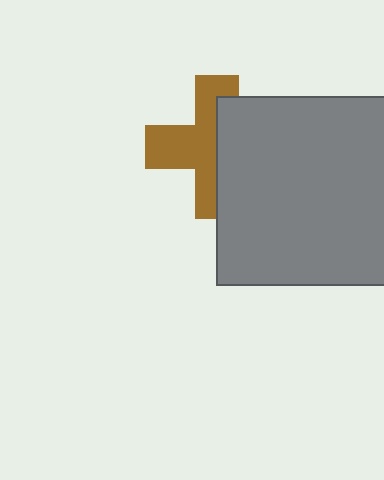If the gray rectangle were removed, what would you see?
You would see the complete brown cross.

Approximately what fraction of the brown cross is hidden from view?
Roughly 48% of the brown cross is hidden behind the gray rectangle.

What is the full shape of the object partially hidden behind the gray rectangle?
The partially hidden object is a brown cross.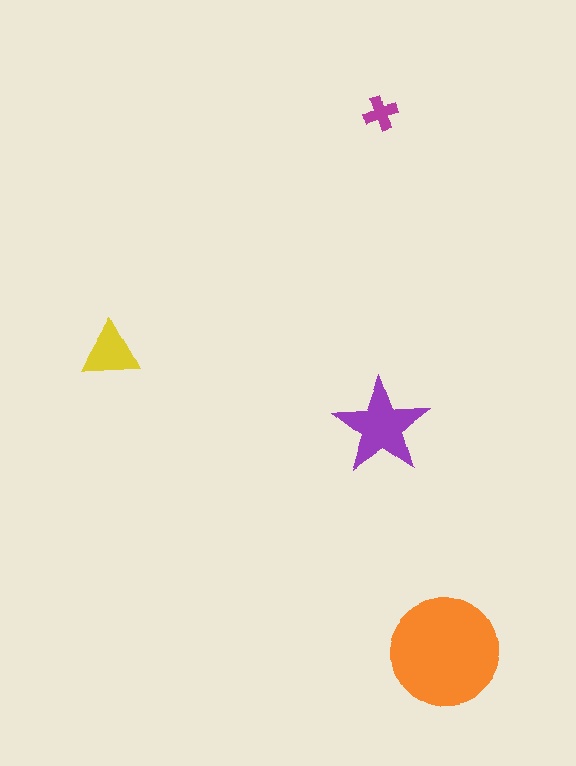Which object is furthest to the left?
The yellow triangle is leftmost.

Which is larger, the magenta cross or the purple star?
The purple star.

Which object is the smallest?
The magenta cross.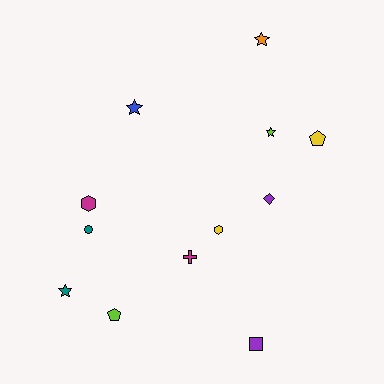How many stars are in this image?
There are 4 stars.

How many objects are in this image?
There are 12 objects.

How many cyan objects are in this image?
There are no cyan objects.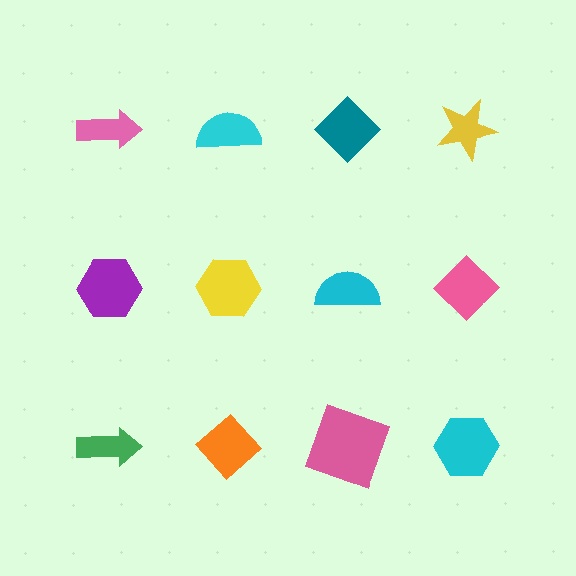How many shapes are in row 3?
4 shapes.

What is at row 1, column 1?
A pink arrow.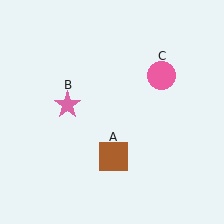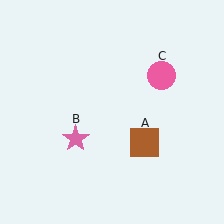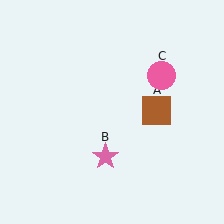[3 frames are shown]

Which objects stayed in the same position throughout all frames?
Pink circle (object C) remained stationary.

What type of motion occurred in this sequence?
The brown square (object A), pink star (object B) rotated counterclockwise around the center of the scene.